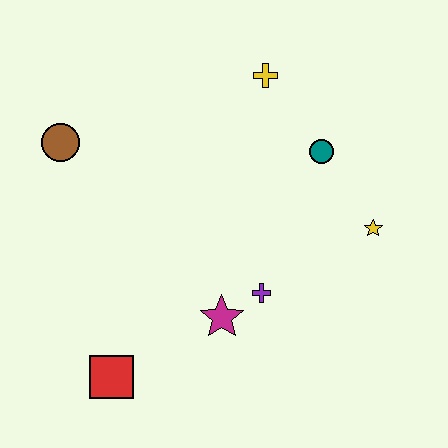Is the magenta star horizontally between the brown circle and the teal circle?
Yes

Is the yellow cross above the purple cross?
Yes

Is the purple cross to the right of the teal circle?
No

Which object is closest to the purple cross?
The magenta star is closest to the purple cross.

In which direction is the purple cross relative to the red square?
The purple cross is to the right of the red square.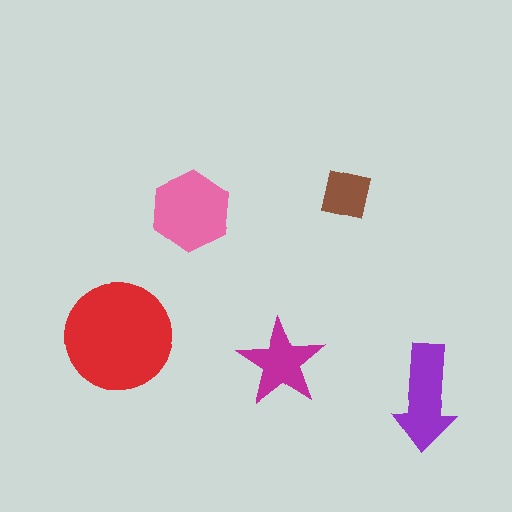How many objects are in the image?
There are 5 objects in the image.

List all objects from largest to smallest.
The red circle, the pink hexagon, the purple arrow, the magenta star, the brown square.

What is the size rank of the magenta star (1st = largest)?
4th.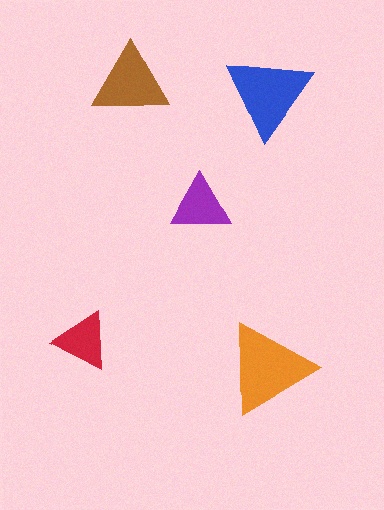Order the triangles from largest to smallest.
the orange one, the blue one, the brown one, the purple one, the red one.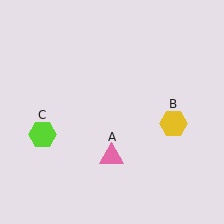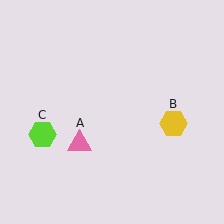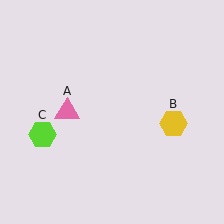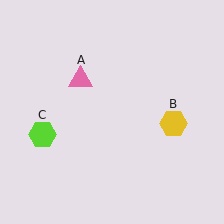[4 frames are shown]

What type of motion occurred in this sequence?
The pink triangle (object A) rotated clockwise around the center of the scene.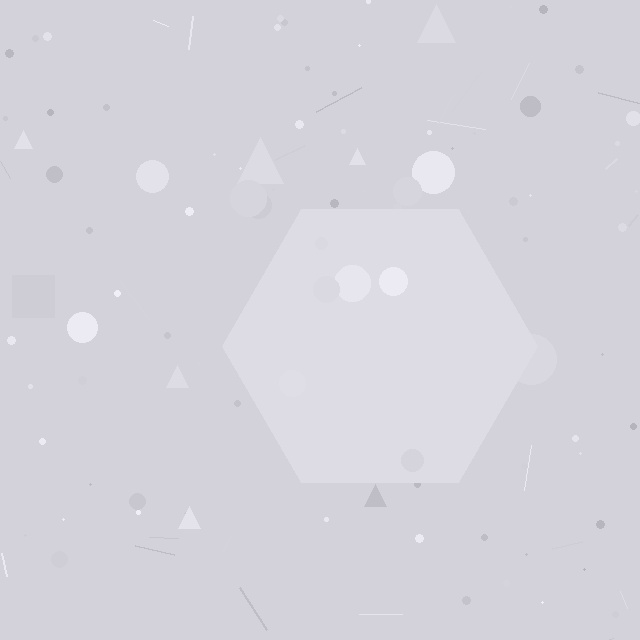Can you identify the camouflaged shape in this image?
The camouflaged shape is a hexagon.